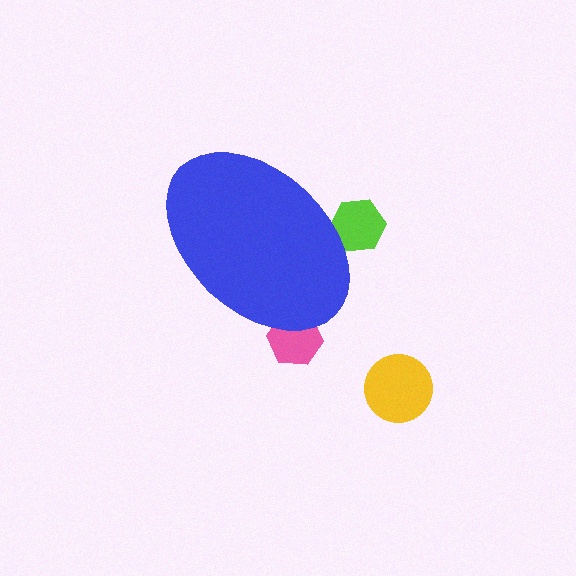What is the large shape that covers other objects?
A blue ellipse.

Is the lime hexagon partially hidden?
Yes, the lime hexagon is partially hidden behind the blue ellipse.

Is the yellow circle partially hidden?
No, the yellow circle is fully visible.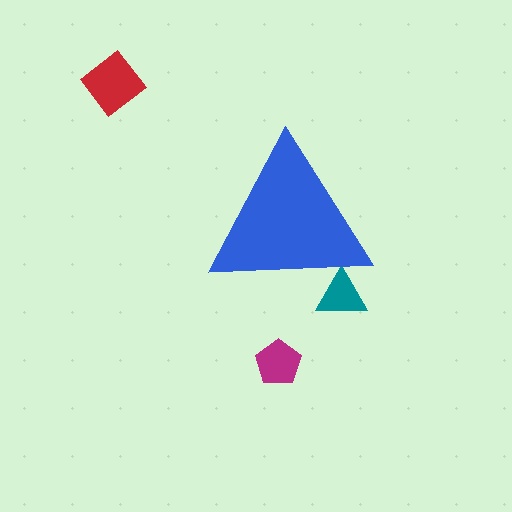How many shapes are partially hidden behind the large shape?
1 shape is partially hidden.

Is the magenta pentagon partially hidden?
No, the magenta pentagon is fully visible.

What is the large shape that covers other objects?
A blue triangle.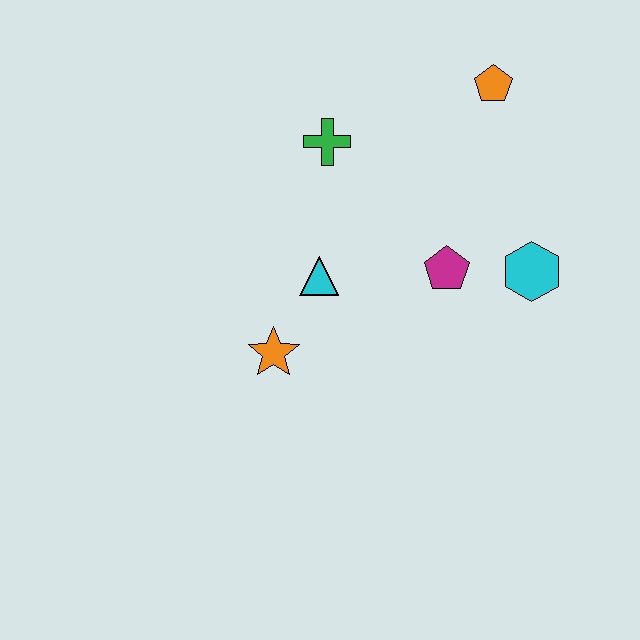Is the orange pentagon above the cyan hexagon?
Yes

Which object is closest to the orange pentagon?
The green cross is closest to the orange pentagon.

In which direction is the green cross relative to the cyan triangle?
The green cross is above the cyan triangle.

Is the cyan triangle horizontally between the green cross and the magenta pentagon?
No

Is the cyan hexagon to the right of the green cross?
Yes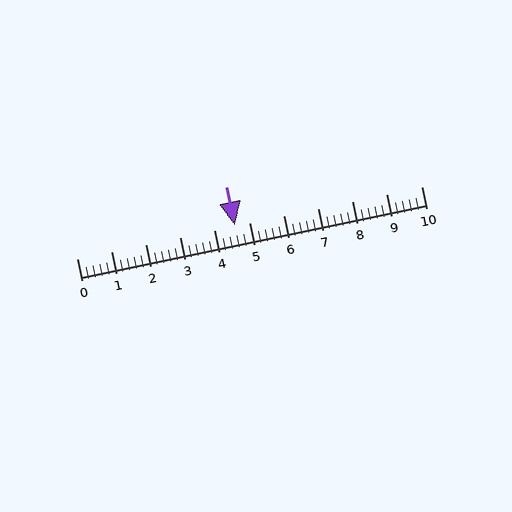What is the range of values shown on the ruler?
The ruler shows values from 0 to 10.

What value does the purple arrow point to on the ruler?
The purple arrow points to approximately 4.6.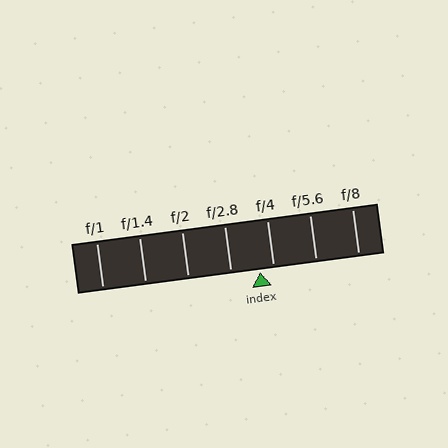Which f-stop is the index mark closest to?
The index mark is closest to f/4.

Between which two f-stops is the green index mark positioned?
The index mark is between f/2.8 and f/4.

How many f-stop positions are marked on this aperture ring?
There are 7 f-stop positions marked.